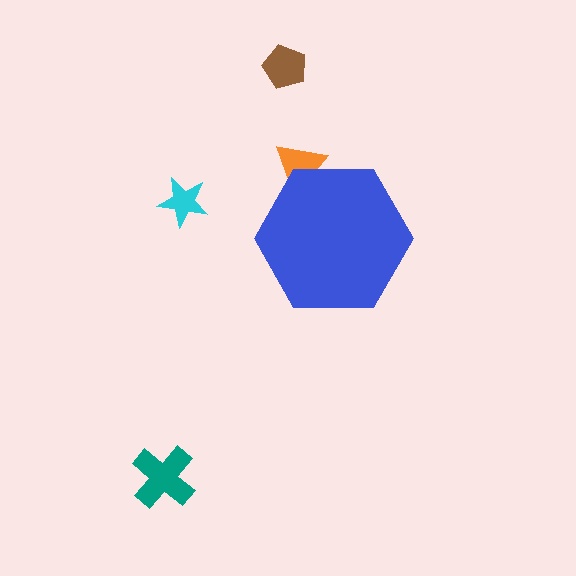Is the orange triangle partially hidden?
Yes, the orange triangle is partially hidden behind the blue hexagon.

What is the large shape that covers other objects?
A blue hexagon.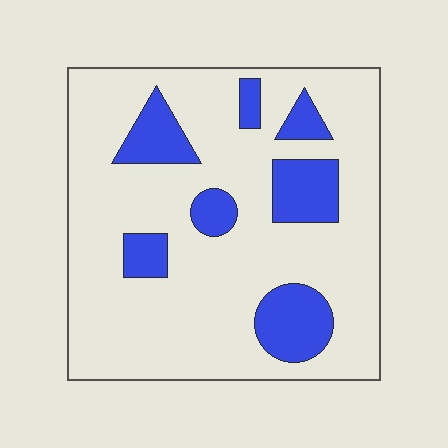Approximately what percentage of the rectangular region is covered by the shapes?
Approximately 20%.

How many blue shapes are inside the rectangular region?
7.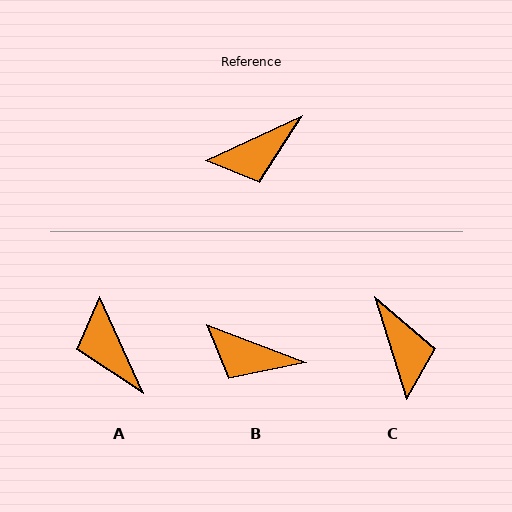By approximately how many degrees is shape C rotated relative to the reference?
Approximately 82 degrees counter-clockwise.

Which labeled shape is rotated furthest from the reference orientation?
A, about 91 degrees away.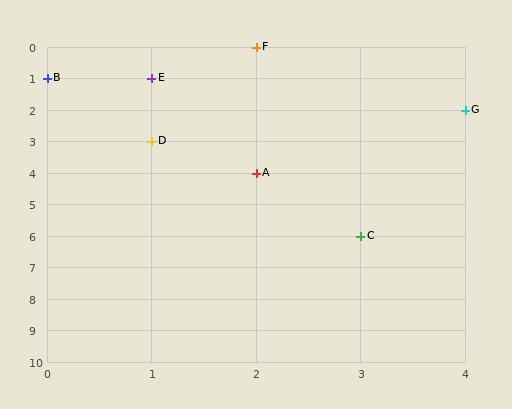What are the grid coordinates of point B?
Point B is at grid coordinates (0, 1).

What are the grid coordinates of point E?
Point E is at grid coordinates (1, 1).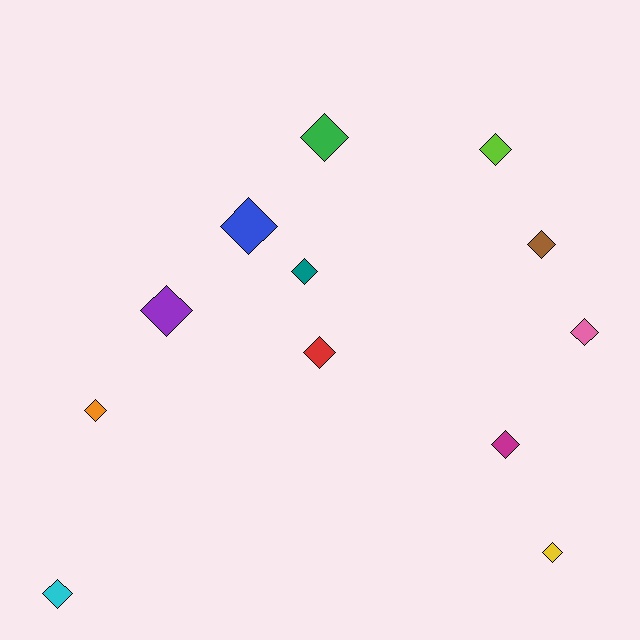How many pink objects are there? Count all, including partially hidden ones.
There is 1 pink object.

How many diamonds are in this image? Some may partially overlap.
There are 12 diamonds.